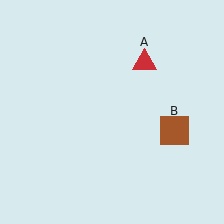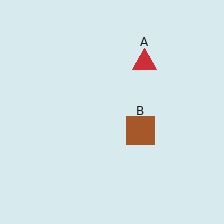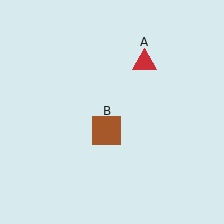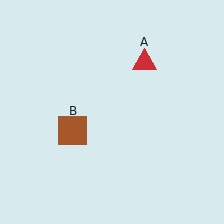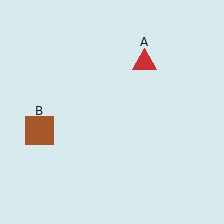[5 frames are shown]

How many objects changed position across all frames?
1 object changed position: brown square (object B).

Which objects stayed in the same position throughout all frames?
Red triangle (object A) remained stationary.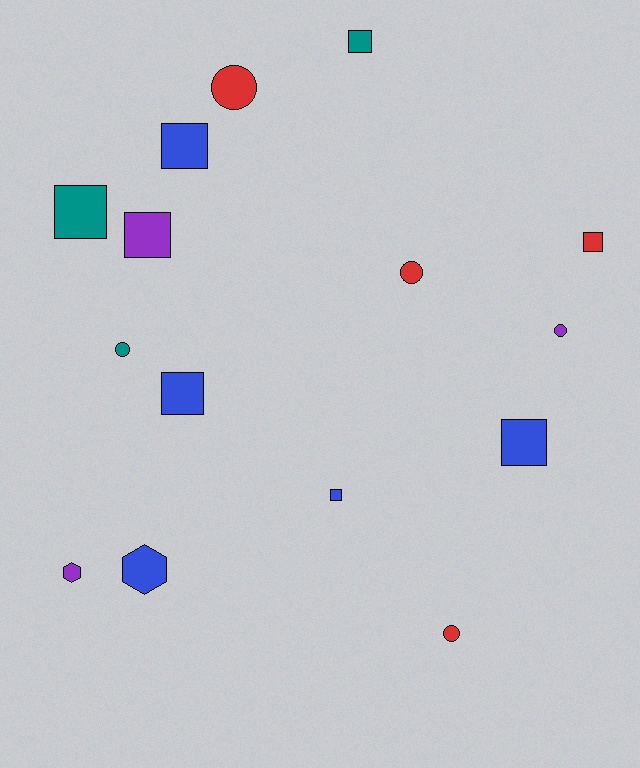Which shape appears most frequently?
Square, with 8 objects.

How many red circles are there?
There are 3 red circles.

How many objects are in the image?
There are 15 objects.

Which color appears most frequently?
Blue, with 5 objects.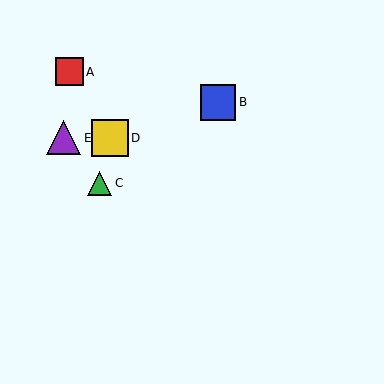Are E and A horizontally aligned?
No, E is at y≈138 and A is at y≈72.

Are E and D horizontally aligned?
Yes, both are at y≈138.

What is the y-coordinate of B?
Object B is at y≈102.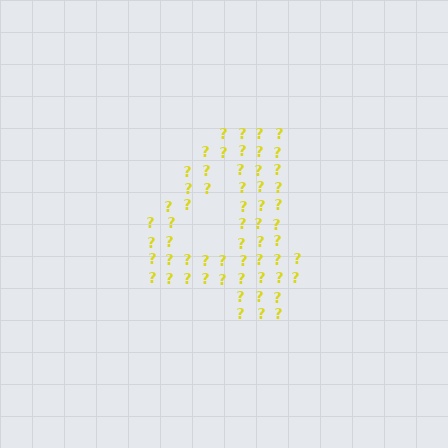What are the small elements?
The small elements are question marks.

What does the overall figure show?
The overall figure shows the digit 4.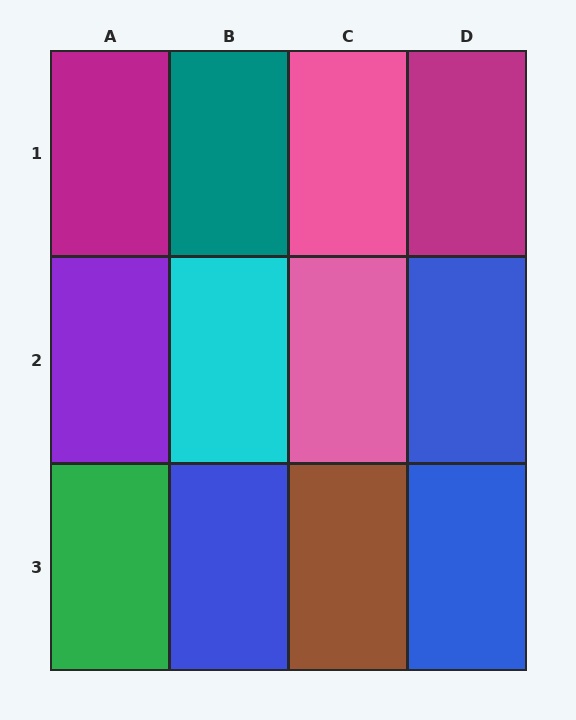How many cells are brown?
1 cell is brown.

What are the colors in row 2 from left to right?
Purple, cyan, pink, blue.